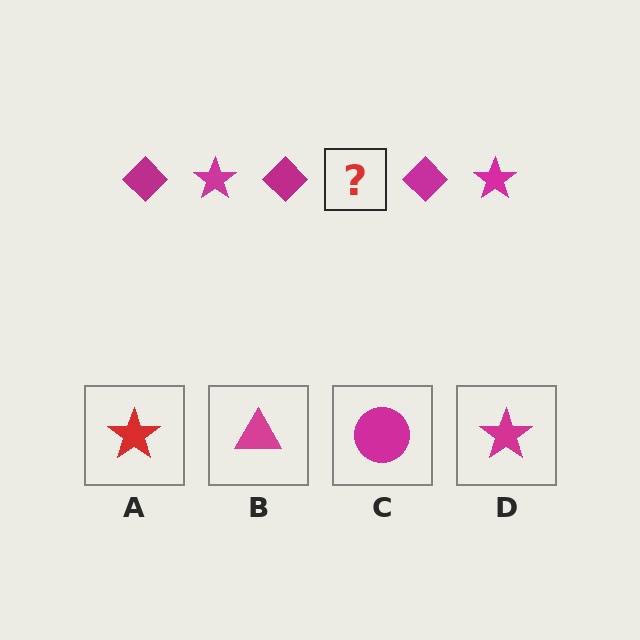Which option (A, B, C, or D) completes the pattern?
D.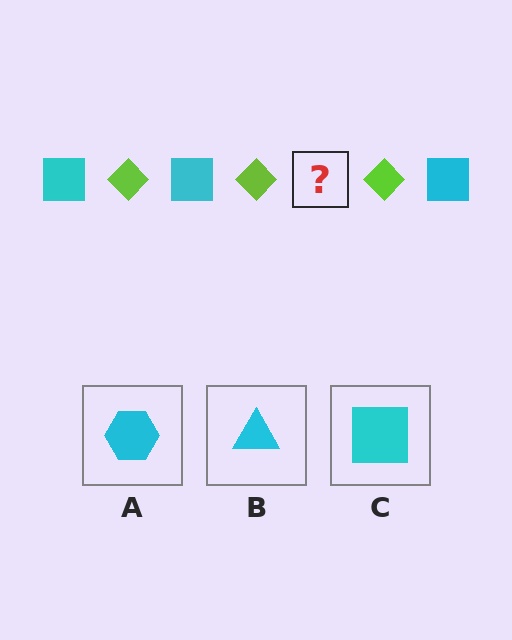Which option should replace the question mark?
Option C.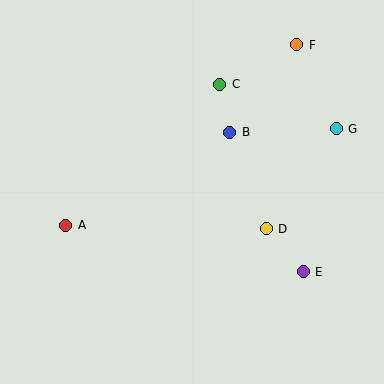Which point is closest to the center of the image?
Point B at (230, 132) is closest to the center.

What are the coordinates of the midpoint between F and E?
The midpoint between F and E is at (300, 158).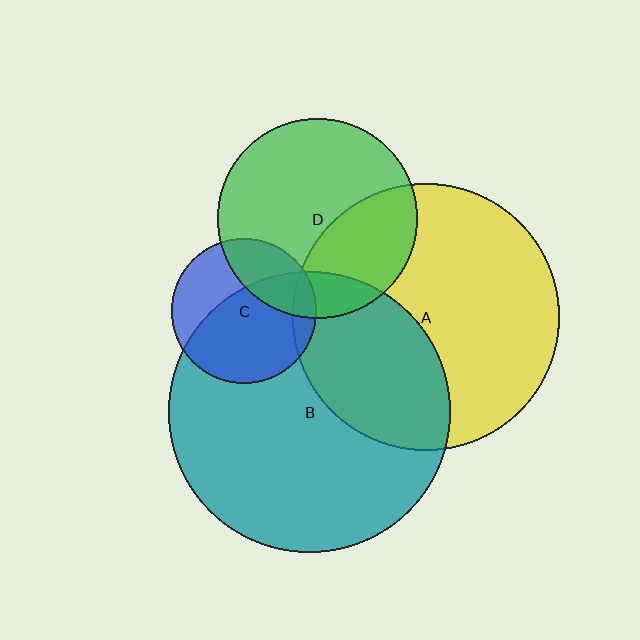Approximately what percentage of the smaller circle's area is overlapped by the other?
Approximately 10%.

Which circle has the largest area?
Circle B (teal).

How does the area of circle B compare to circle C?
Approximately 3.8 times.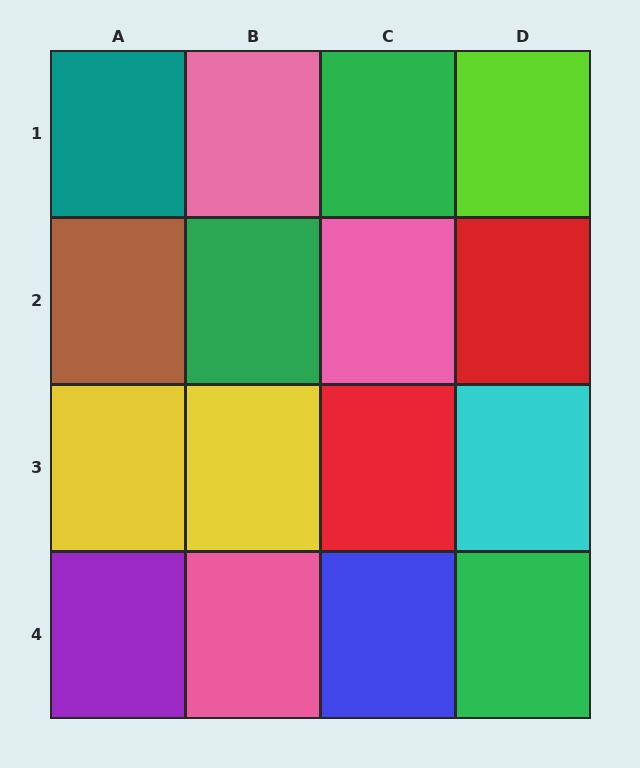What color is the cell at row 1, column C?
Green.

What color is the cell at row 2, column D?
Red.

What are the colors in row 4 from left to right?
Purple, pink, blue, green.